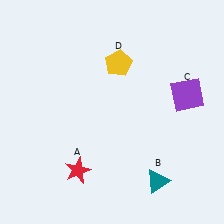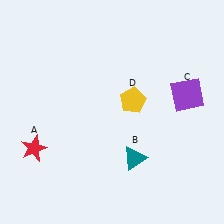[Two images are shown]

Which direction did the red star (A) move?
The red star (A) moved left.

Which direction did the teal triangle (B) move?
The teal triangle (B) moved left.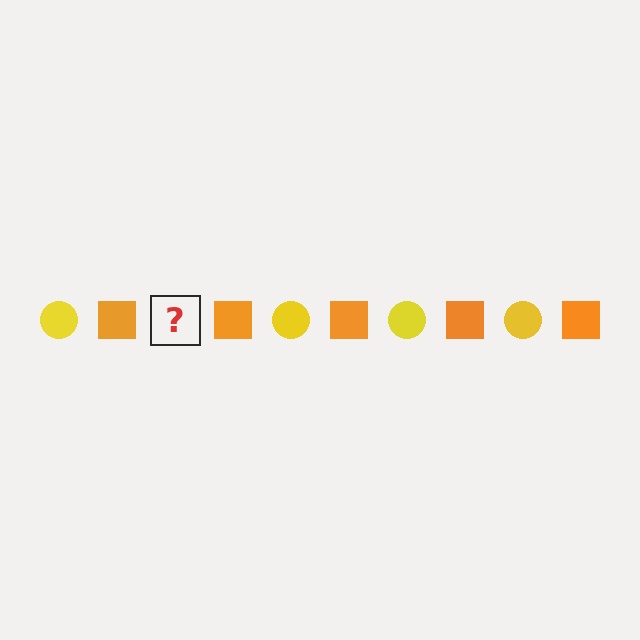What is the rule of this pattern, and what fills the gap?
The rule is that the pattern alternates between yellow circle and orange square. The gap should be filled with a yellow circle.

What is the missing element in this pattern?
The missing element is a yellow circle.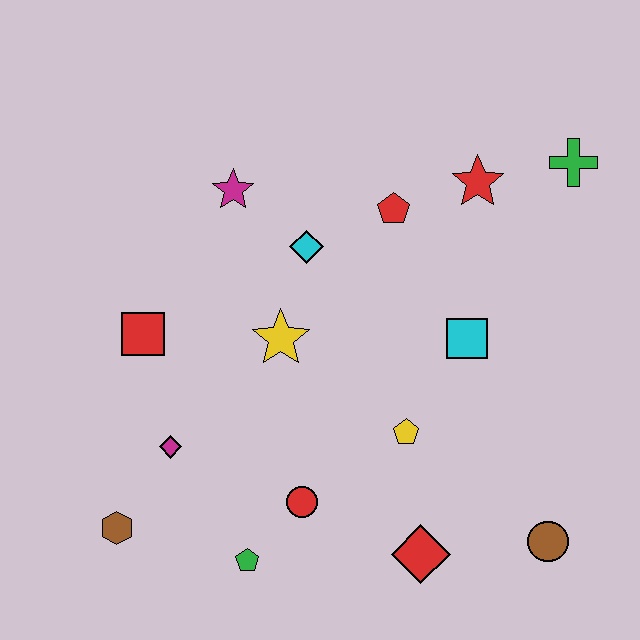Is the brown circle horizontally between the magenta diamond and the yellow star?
No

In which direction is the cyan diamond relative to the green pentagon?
The cyan diamond is above the green pentagon.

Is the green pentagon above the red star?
No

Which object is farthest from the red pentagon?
The brown hexagon is farthest from the red pentagon.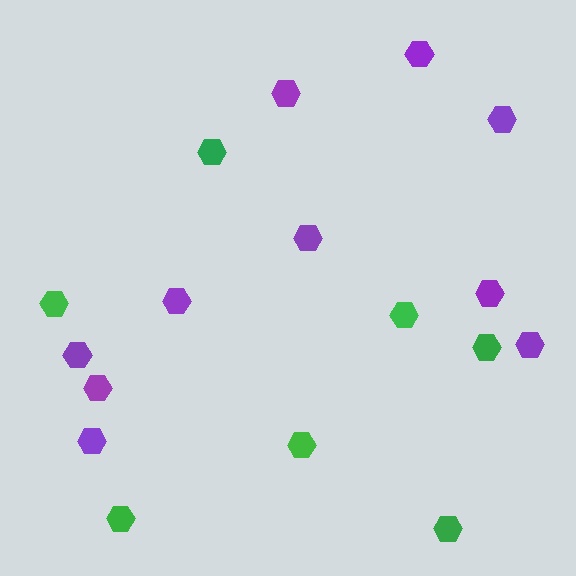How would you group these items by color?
There are 2 groups: one group of purple hexagons (10) and one group of green hexagons (7).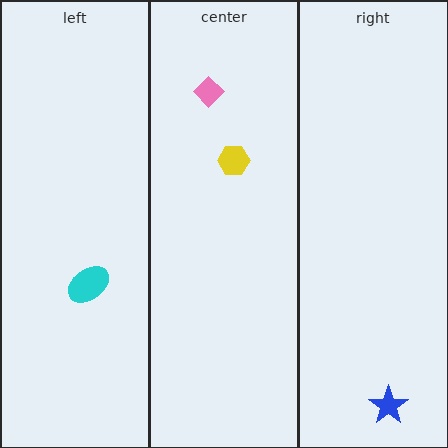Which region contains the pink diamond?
The center region.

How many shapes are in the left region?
1.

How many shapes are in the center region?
2.